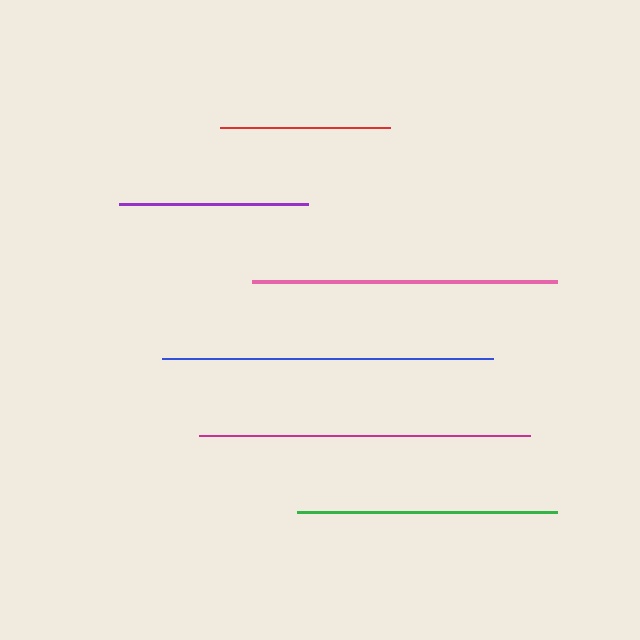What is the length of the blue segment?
The blue segment is approximately 331 pixels long.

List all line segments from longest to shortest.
From longest to shortest: blue, magenta, pink, green, purple, red.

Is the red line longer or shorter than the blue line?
The blue line is longer than the red line.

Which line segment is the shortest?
The red line is the shortest at approximately 170 pixels.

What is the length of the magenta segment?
The magenta segment is approximately 331 pixels long.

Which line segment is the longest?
The blue line is the longest at approximately 331 pixels.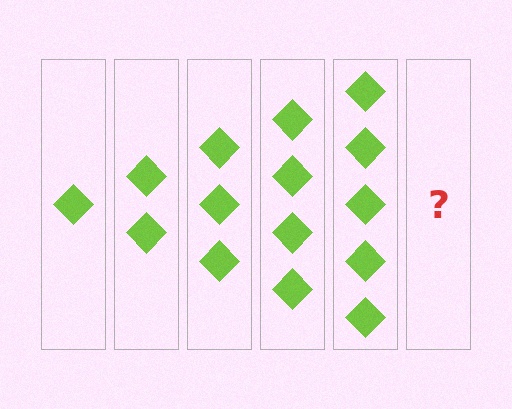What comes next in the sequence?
The next element should be 6 diamonds.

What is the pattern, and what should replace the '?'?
The pattern is that each step adds one more diamond. The '?' should be 6 diamonds.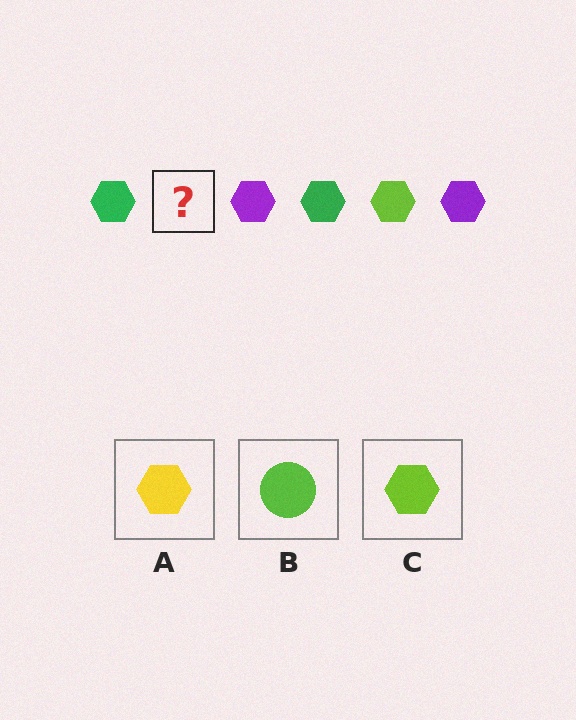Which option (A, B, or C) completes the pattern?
C.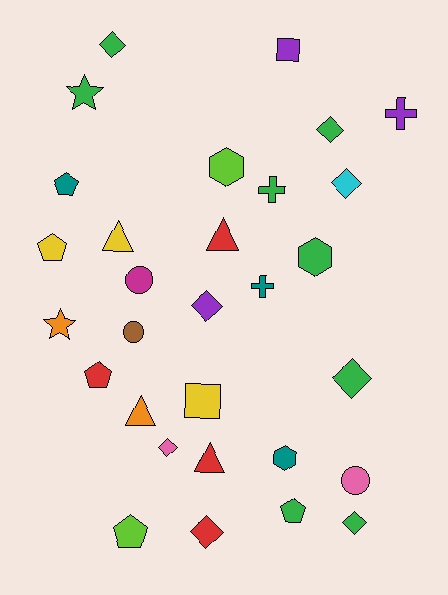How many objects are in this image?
There are 30 objects.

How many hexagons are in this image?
There are 3 hexagons.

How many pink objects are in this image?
There are 2 pink objects.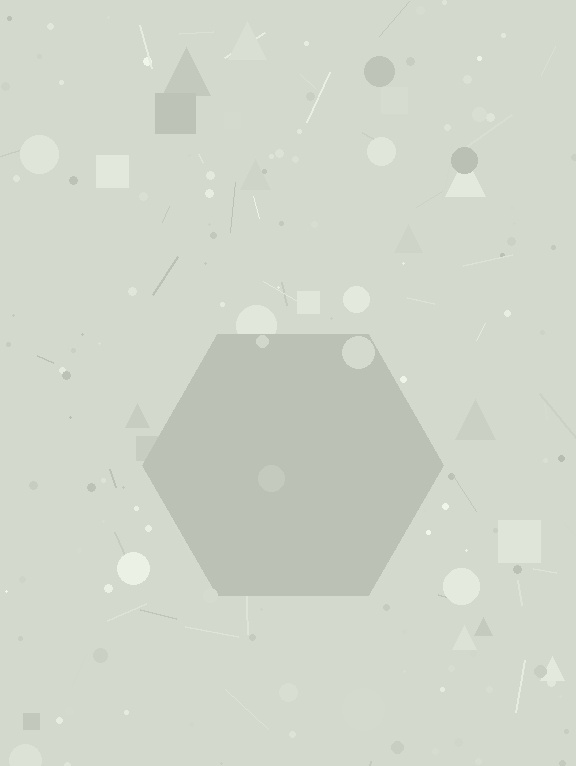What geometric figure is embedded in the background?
A hexagon is embedded in the background.